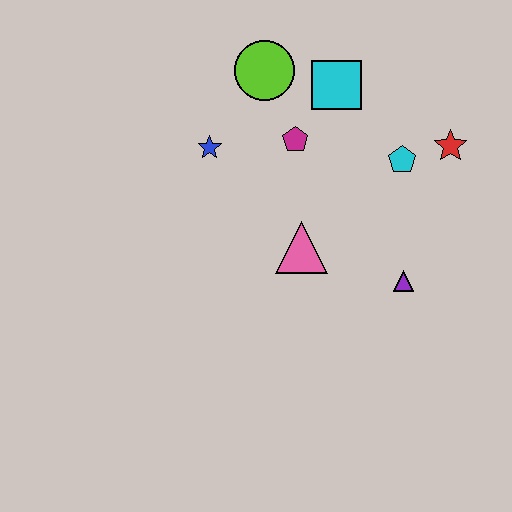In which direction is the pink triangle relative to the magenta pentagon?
The pink triangle is below the magenta pentagon.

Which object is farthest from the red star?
The blue star is farthest from the red star.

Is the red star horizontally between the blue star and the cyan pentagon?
No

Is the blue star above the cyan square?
No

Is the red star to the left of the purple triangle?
No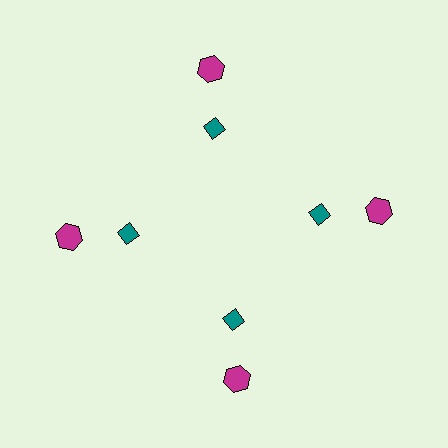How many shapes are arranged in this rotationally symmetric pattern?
There are 8 shapes, arranged in 4 groups of 2.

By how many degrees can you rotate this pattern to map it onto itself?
The pattern maps onto itself every 90 degrees of rotation.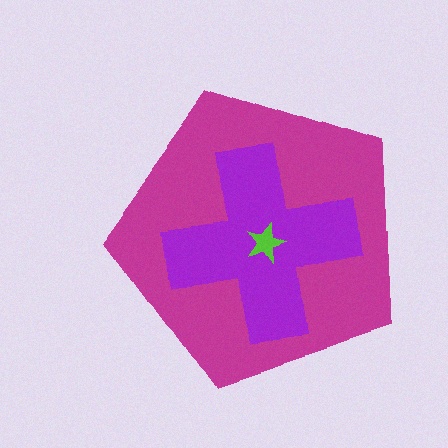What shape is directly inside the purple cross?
The lime star.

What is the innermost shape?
The lime star.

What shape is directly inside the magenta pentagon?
The purple cross.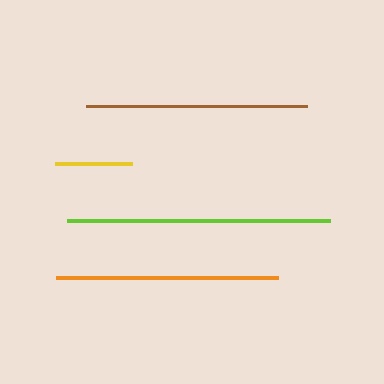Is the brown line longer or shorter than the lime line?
The lime line is longer than the brown line.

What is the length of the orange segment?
The orange segment is approximately 222 pixels long.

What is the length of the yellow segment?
The yellow segment is approximately 77 pixels long.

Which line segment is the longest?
The lime line is the longest at approximately 263 pixels.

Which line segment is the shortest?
The yellow line is the shortest at approximately 77 pixels.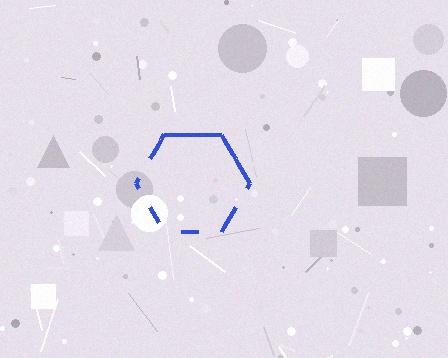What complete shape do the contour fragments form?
The contour fragments form a hexagon.